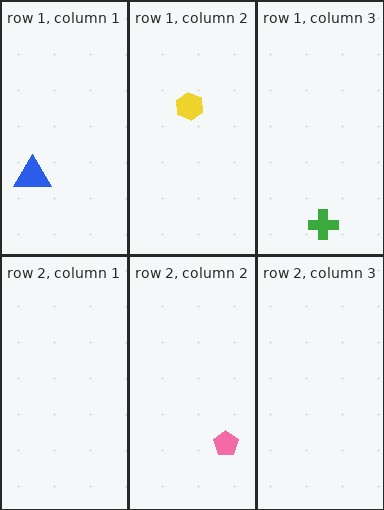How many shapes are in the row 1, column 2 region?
1.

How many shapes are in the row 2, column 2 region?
1.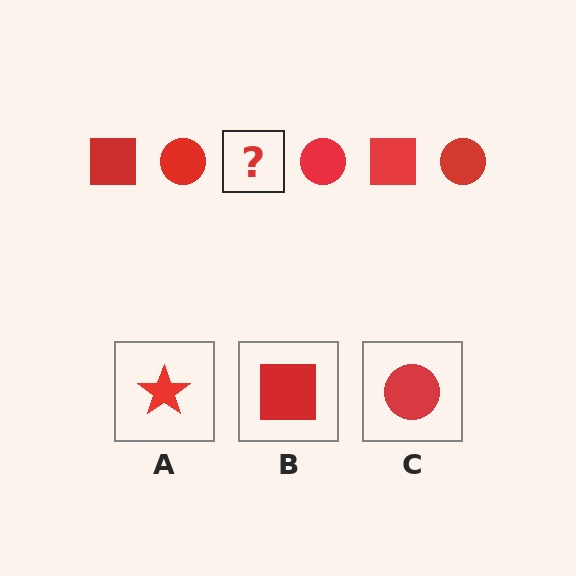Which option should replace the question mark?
Option B.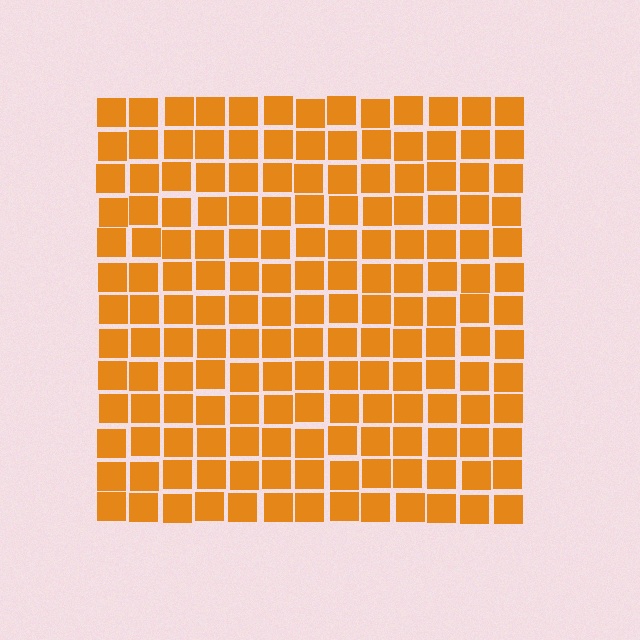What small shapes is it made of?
It is made of small squares.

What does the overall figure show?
The overall figure shows a square.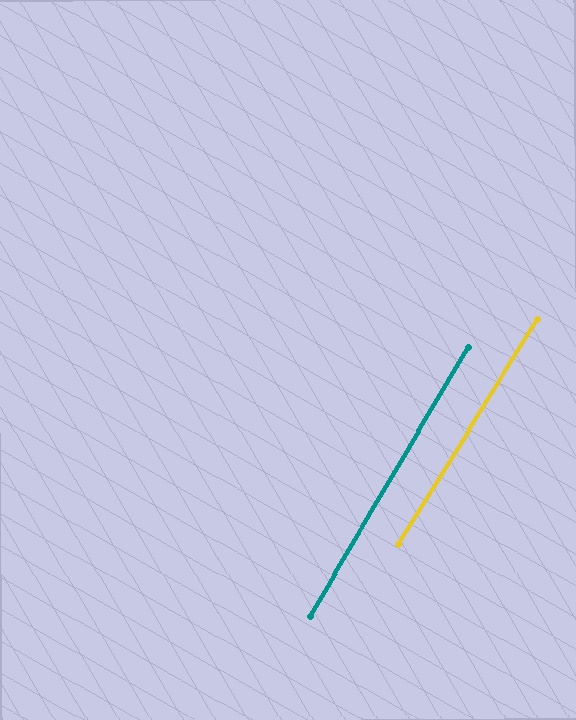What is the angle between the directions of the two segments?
Approximately 1 degree.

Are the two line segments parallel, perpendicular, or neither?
Parallel — their directions differ by only 1.4°.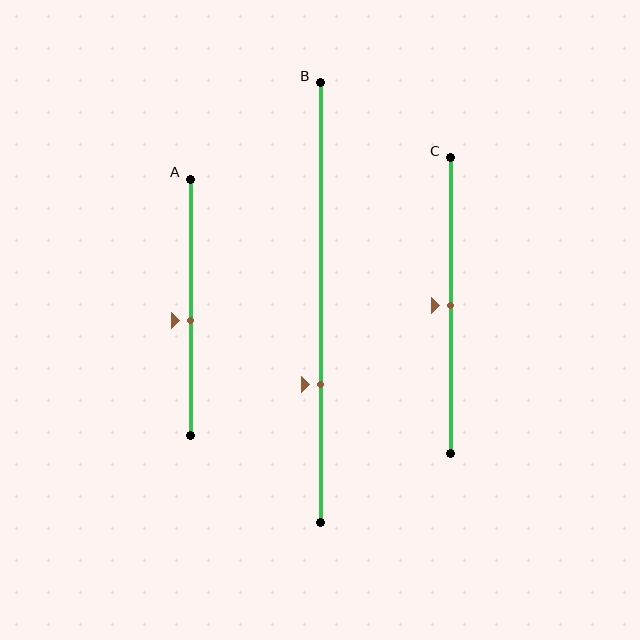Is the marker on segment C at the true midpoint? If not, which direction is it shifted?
Yes, the marker on segment C is at the true midpoint.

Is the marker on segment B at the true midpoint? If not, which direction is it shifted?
No, the marker on segment B is shifted downward by about 18% of the segment length.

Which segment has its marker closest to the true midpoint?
Segment C has its marker closest to the true midpoint.